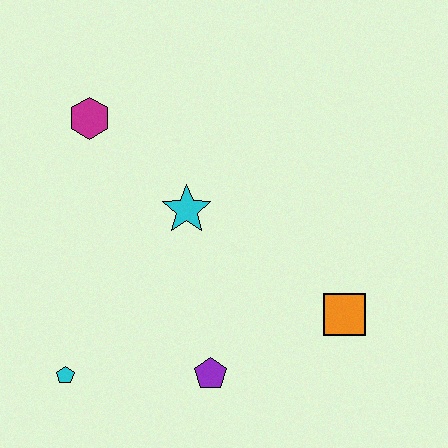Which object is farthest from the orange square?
The magenta hexagon is farthest from the orange square.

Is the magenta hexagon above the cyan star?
Yes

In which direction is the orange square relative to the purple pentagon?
The orange square is to the right of the purple pentagon.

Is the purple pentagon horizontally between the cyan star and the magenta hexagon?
No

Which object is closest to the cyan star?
The magenta hexagon is closest to the cyan star.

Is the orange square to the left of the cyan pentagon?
No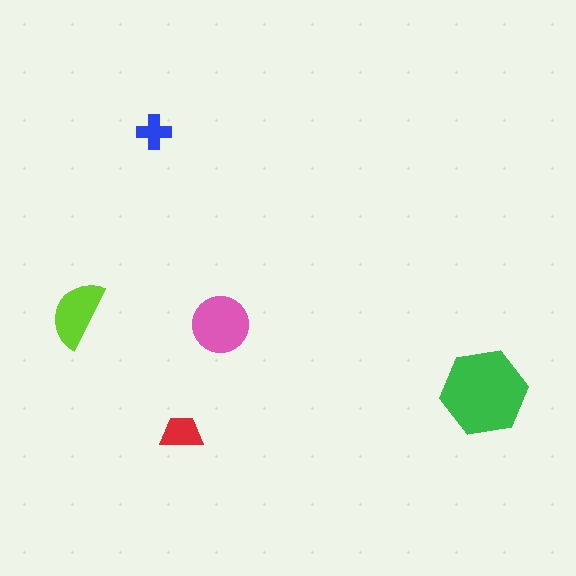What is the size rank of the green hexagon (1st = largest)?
1st.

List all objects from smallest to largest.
The blue cross, the red trapezoid, the lime semicircle, the pink circle, the green hexagon.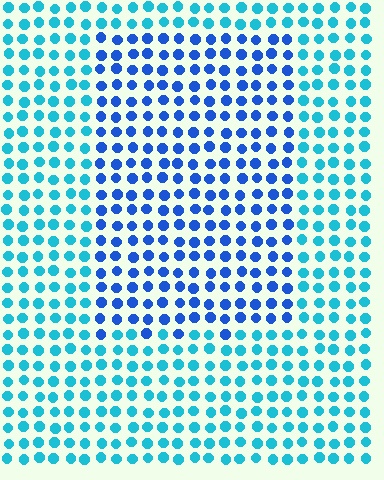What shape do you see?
I see a rectangle.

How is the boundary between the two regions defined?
The boundary is defined purely by a slight shift in hue (about 35 degrees). Spacing, size, and orientation are identical on both sides.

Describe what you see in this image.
The image is filled with small cyan elements in a uniform arrangement. A rectangle-shaped region is visible where the elements are tinted to a slightly different hue, forming a subtle color boundary.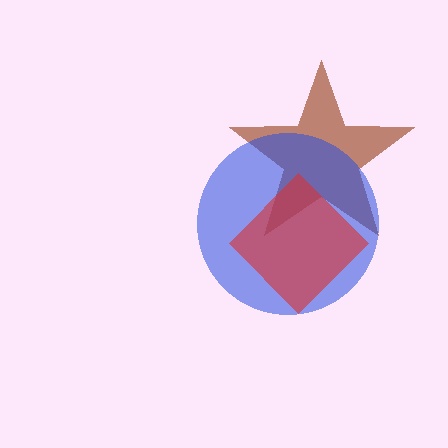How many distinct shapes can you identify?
There are 3 distinct shapes: a brown star, a blue circle, a red diamond.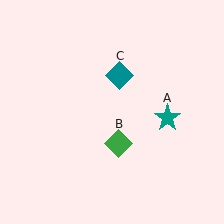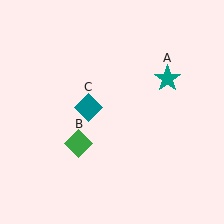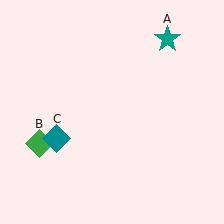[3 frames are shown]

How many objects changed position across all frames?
3 objects changed position: teal star (object A), green diamond (object B), teal diamond (object C).